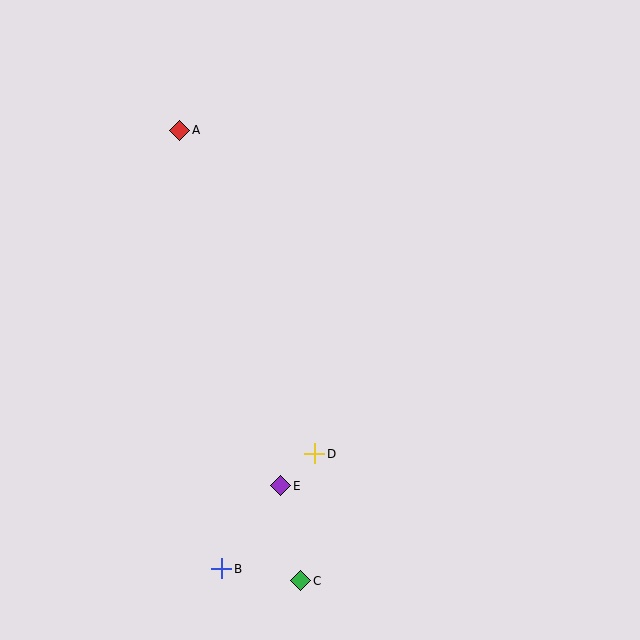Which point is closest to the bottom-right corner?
Point C is closest to the bottom-right corner.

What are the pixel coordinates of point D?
Point D is at (315, 454).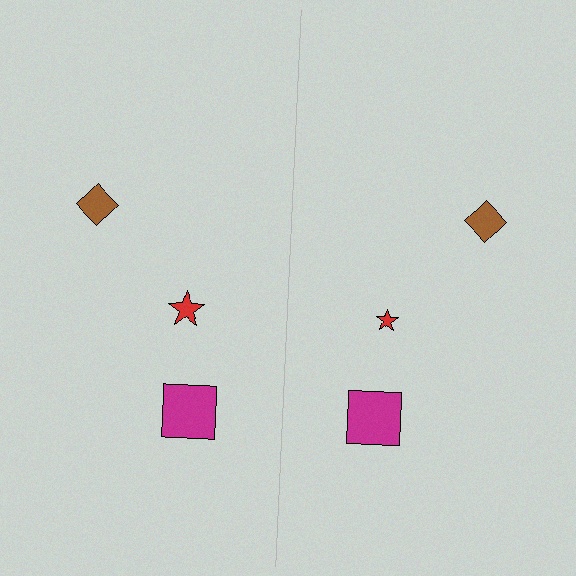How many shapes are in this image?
There are 6 shapes in this image.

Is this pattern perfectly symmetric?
No, the pattern is not perfectly symmetric. The red star on the right side has a different size than its mirror counterpart.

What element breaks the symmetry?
The red star on the right side has a different size than its mirror counterpart.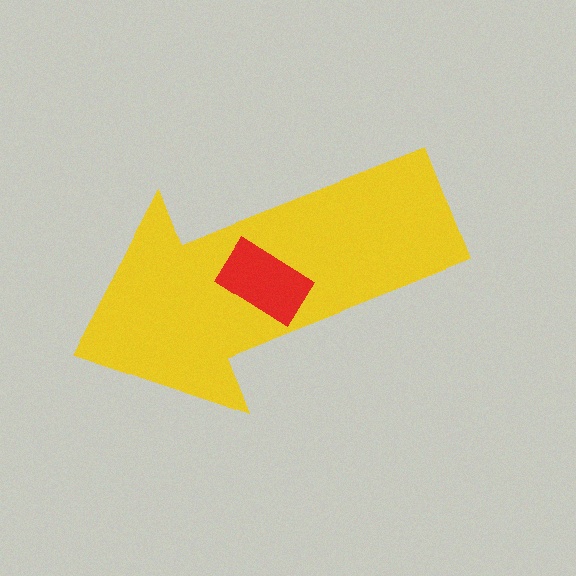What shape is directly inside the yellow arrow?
The red rectangle.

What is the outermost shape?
The yellow arrow.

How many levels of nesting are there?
2.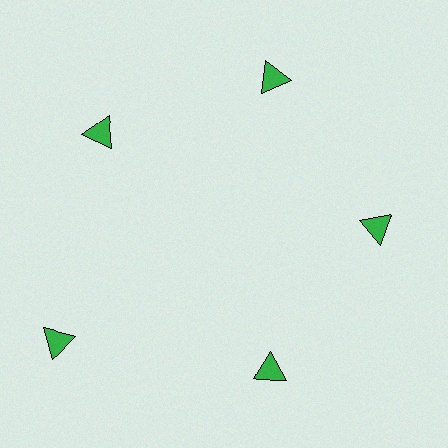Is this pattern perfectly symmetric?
No. The 5 green triangles are arranged in a ring, but one element near the 8 o'clock position is pushed outward from the center, breaking the 5-fold rotational symmetry.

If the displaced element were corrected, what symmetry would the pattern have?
It would have 5-fold rotational symmetry — the pattern would map onto itself every 72 degrees.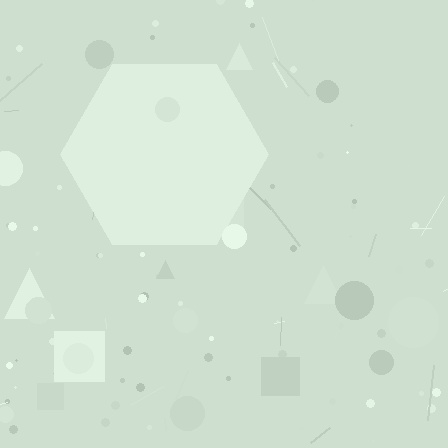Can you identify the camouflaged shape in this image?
The camouflaged shape is a hexagon.